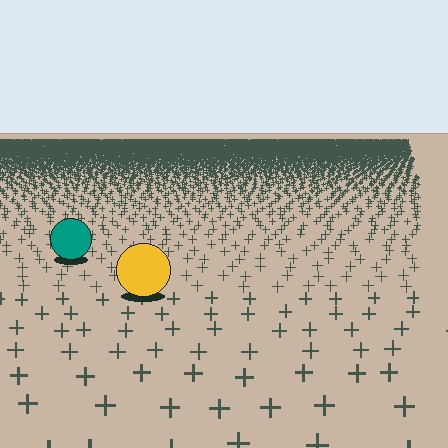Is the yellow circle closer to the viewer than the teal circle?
Yes. The yellow circle is closer — you can tell from the texture gradient: the ground texture is coarser near it.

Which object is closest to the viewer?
The yellow circle is closest. The texture marks near it are larger and more spread out.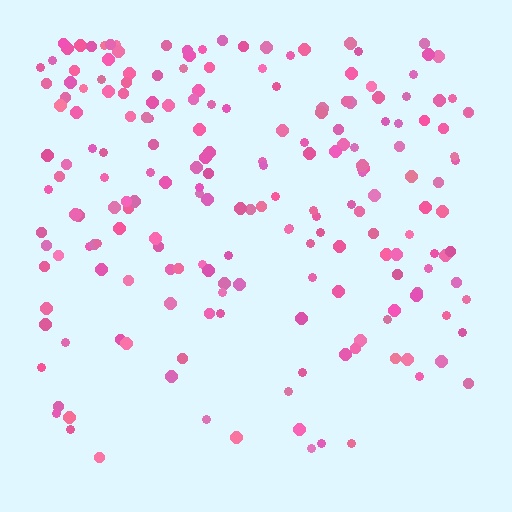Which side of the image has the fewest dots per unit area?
The bottom.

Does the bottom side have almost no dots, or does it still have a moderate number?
Still a moderate number, just noticeably fewer than the top.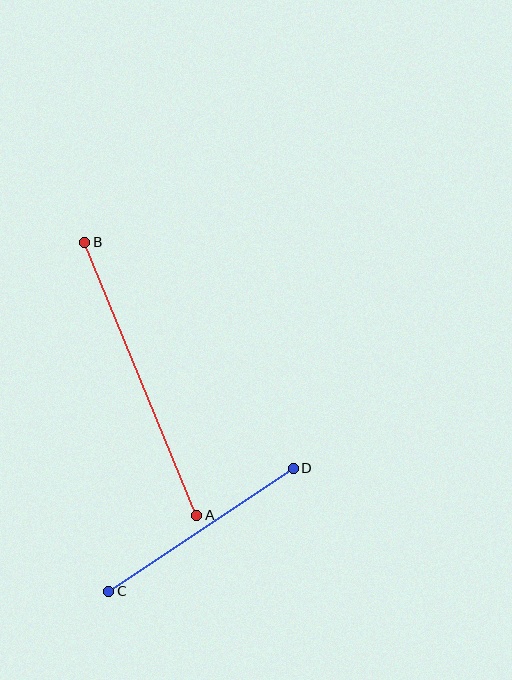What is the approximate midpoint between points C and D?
The midpoint is at approximately (201, 530) pixels.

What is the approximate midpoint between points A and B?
The midpoint is at approximately (141, 379) pixels.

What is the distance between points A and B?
The distance is approximately 295 pixels.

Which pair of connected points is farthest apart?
Points A and B are farthest apart.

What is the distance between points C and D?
The distance is approximately 222 pixels.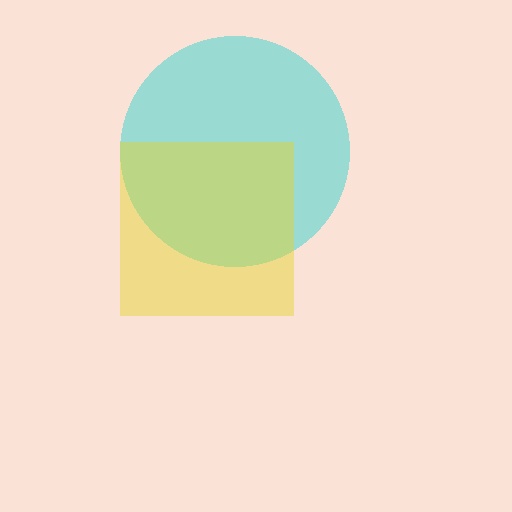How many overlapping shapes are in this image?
There are 2 overlapping shapes in the image.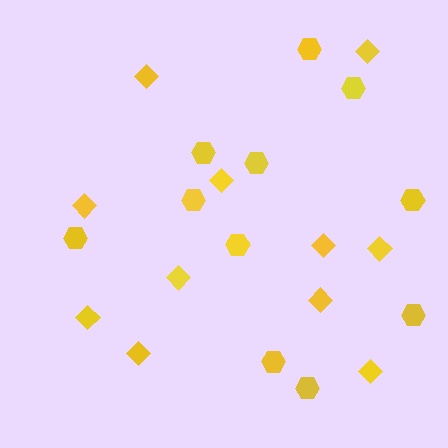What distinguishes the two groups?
There are 2 groups: one group of hexagons (11) and one group of diamonds (11).